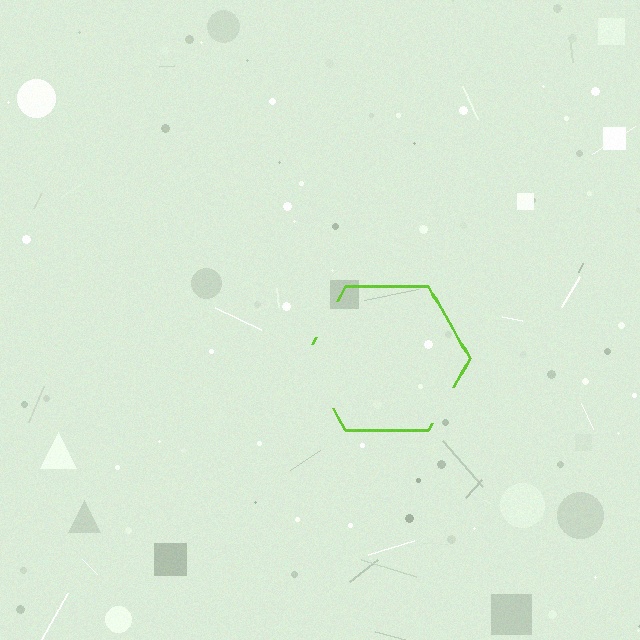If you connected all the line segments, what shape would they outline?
They would outline a hexagon.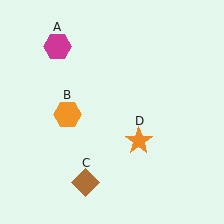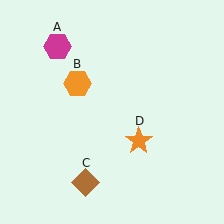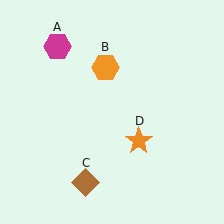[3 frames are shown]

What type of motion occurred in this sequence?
The orange hexagon (object B) rotated clockwise around the center of the scene.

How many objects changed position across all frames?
1 object changed position: orange hexagon (object B).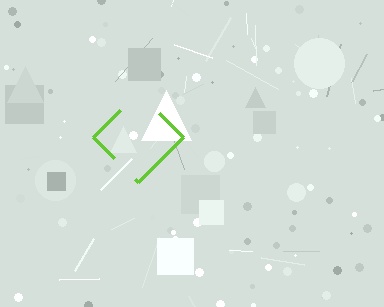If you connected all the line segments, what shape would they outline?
They would outline a diamond.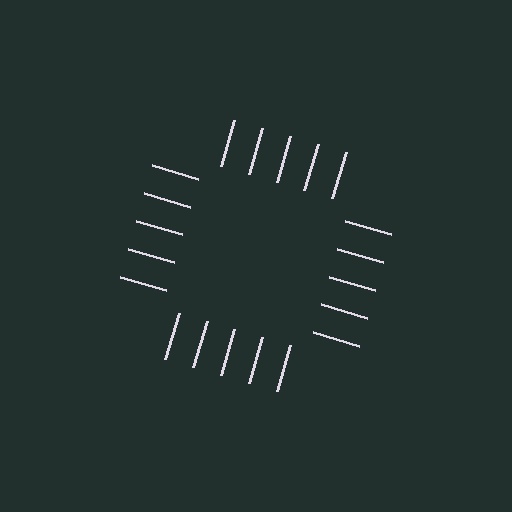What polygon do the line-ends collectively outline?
An illusory square — the line segments terminate on its edges but no continuous stroke is drawn.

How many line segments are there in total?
20 — 5 along each of the 4 edges.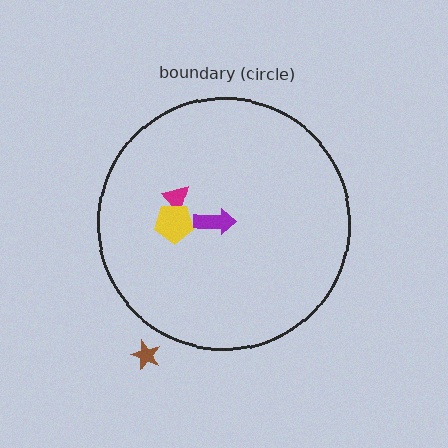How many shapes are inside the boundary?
3 inside, 1 outside.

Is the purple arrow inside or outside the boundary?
Inside.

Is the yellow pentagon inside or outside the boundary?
Inside.